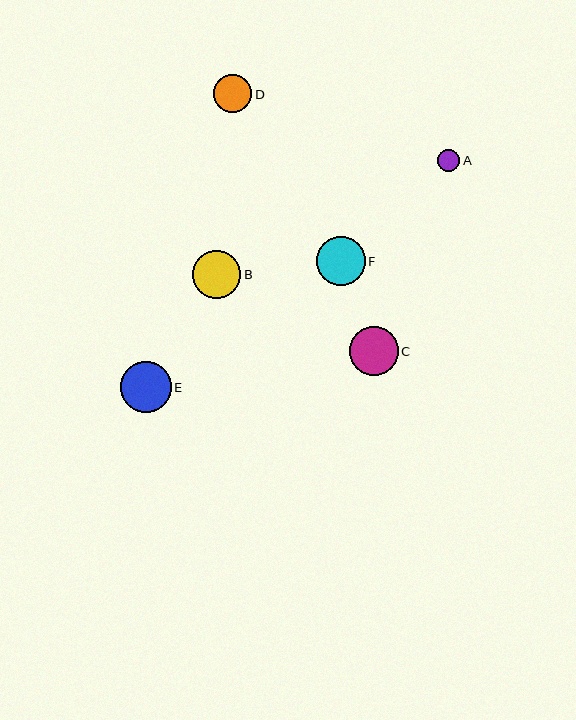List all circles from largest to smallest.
From largest to smallest: E, C, F, B, D, A.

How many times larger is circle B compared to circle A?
Circle B is approximately 2.2 times the size of circle A.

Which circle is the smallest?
Circle A is the smallest with a size of approximately 22 pixels.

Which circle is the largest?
Circle E is the largest with a size of approximately 51 pixels.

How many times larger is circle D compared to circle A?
Circle D is approximately 1.7 times the size of circle A.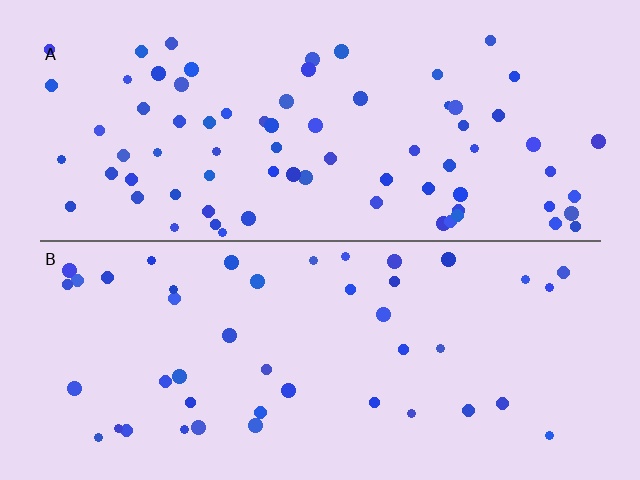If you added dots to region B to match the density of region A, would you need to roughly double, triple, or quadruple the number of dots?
Approximately double.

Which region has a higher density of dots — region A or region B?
A (the top).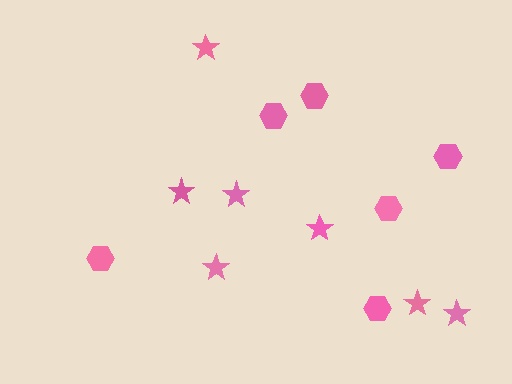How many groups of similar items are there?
There are 2 groups: one group of stars (7) and one group of hexagons (6).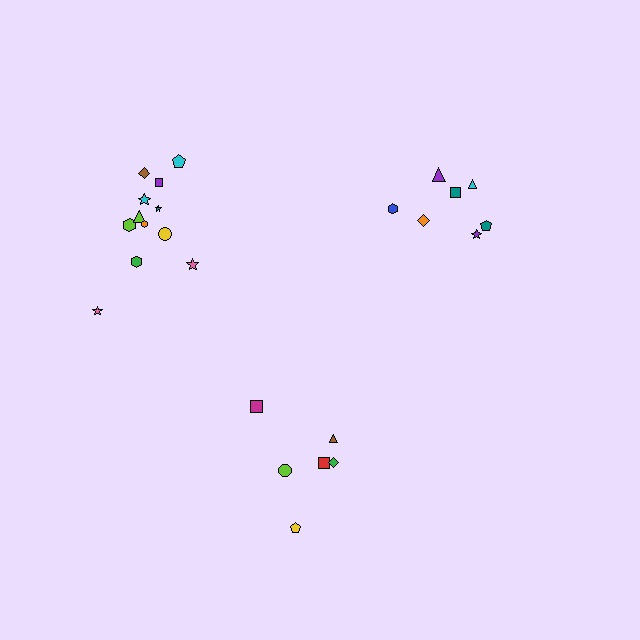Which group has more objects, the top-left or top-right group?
The top-left group.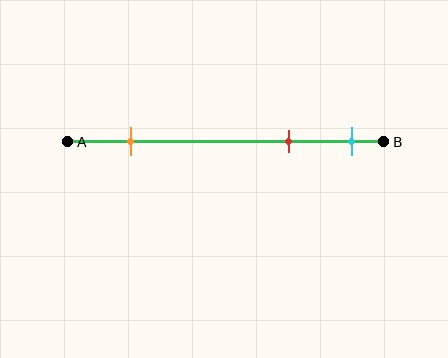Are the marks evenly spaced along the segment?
No, the marks are not evenly spaced.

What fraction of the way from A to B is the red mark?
The red mark is approximately 70% (0.7) of the way from A to B.